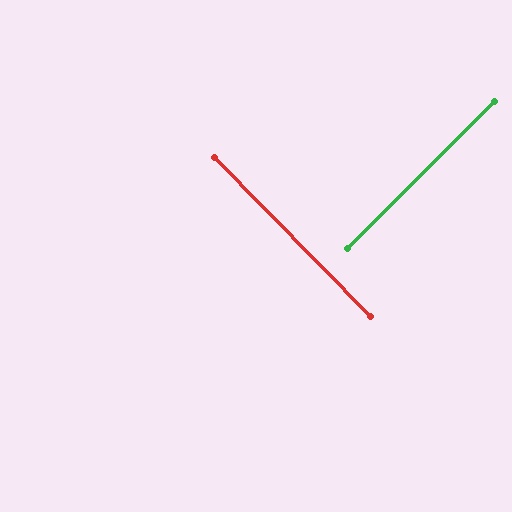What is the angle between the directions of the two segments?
Approximately 89 degrees.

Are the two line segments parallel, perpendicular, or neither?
Perpendicular — they meet at approximately 89°.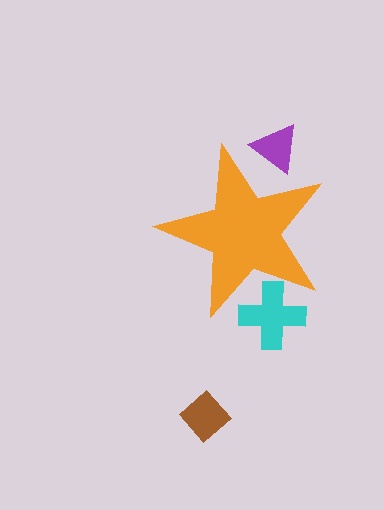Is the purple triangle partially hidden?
Yes, the purple triangle is partially hidden behind the orange star.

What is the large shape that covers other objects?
An orange star.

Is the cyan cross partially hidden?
Yes, the cyan cross is partially hidden behind the orange star.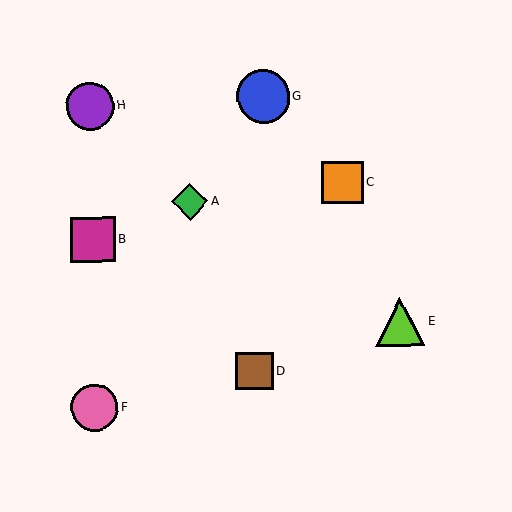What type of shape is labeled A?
Shape A is a green diamond.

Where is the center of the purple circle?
The center of the purple circle is at (90, 106).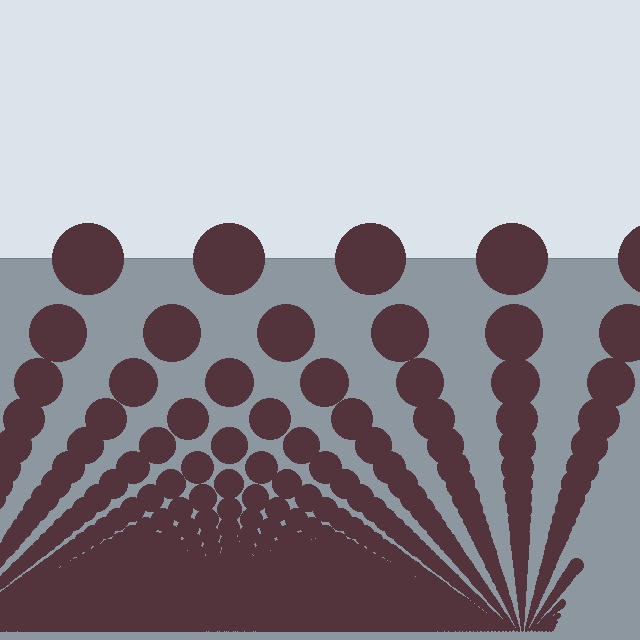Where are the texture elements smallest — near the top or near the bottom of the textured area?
Near the bottom.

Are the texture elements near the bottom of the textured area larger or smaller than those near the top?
Smaller. The gradient is inverted — elements near the bottom are smaller and denser.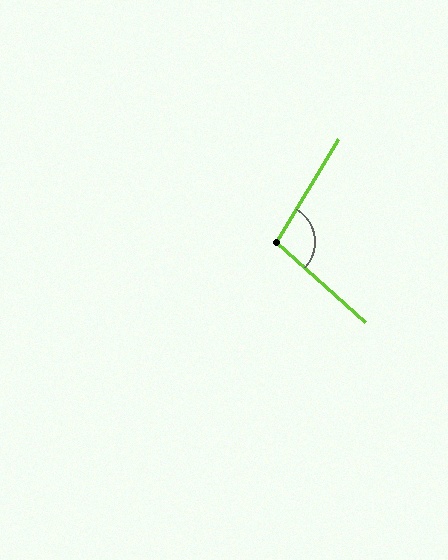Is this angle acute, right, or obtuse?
It is obtuse.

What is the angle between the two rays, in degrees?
Approximately 102 degrees.